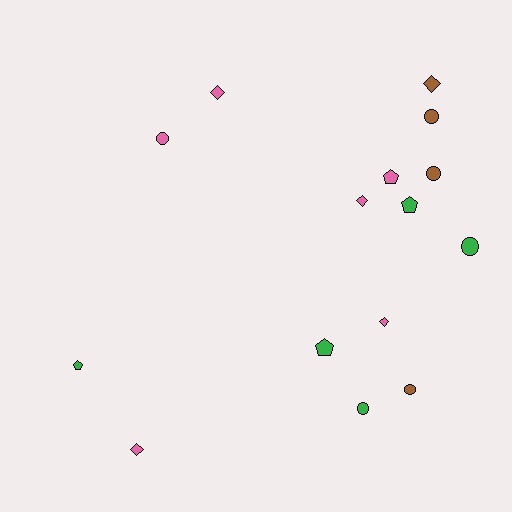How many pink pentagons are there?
There is 1 pink pentagon.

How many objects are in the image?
There are 15 objects.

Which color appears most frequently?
Pink, with 6 objects.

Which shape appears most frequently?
Circle, with 6 objects.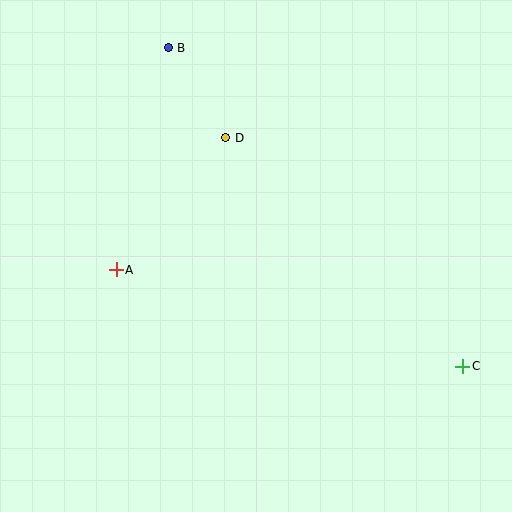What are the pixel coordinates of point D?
Point D is at (226, 138).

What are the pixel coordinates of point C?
Point C is at (463, 366).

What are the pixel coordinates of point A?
Point A is at (116, 270).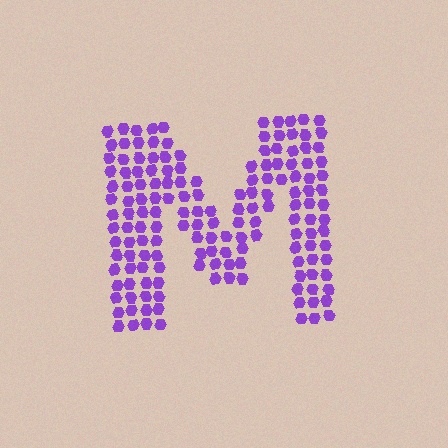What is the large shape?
The large shape is the letter M.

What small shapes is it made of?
It is made of small hexagons.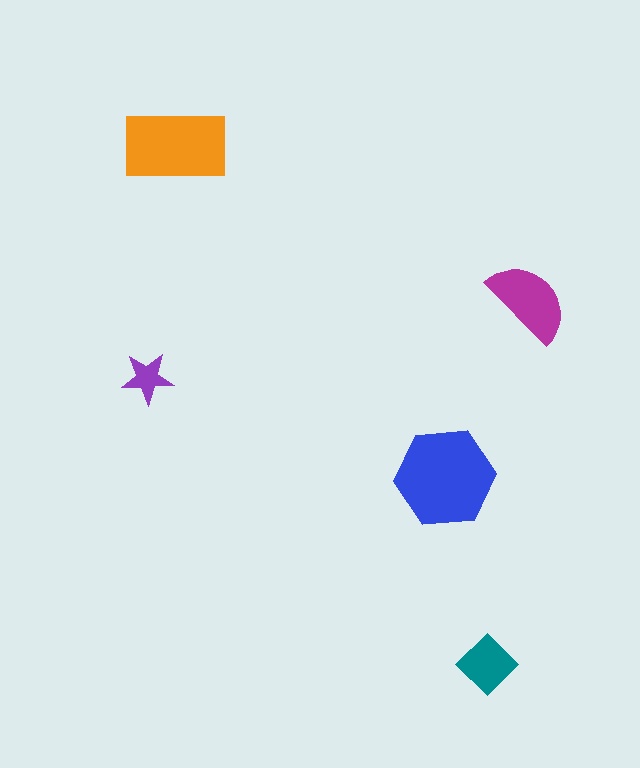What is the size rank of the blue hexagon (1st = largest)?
1st.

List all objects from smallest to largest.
The purple star, the teal diamond, the magenta semicircle, the orange rectangle, the blue hexagon.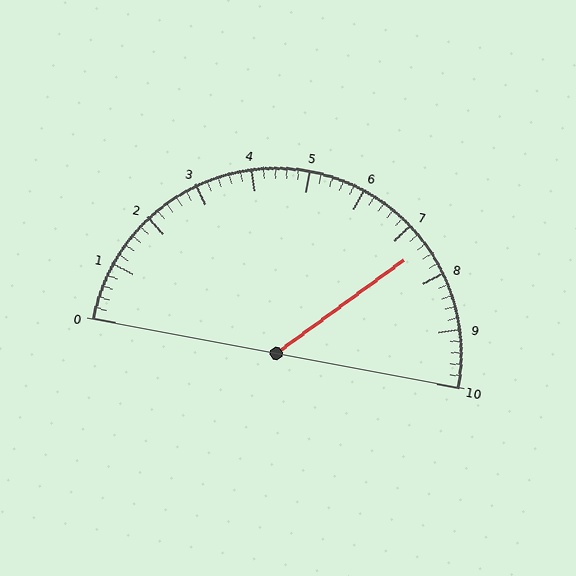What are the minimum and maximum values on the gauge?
The gauge ranges from 0 to 10.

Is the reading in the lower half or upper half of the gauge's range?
The reading is in the upper half of the range (0 to 10).